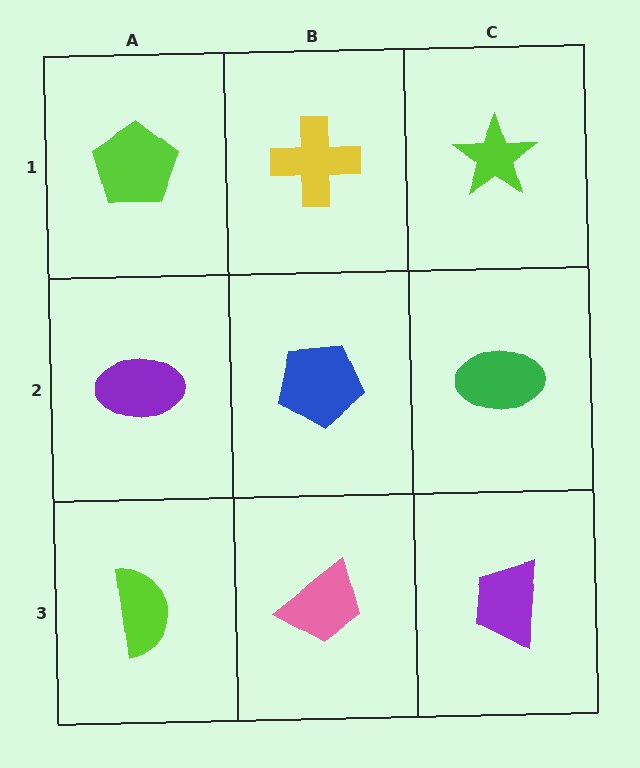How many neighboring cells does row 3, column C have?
2.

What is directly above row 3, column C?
A green ellipse.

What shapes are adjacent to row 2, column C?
A lime star (row 1, column C), a purple trapezoid (row 3, column C), a blue pentagon (row 2, column B).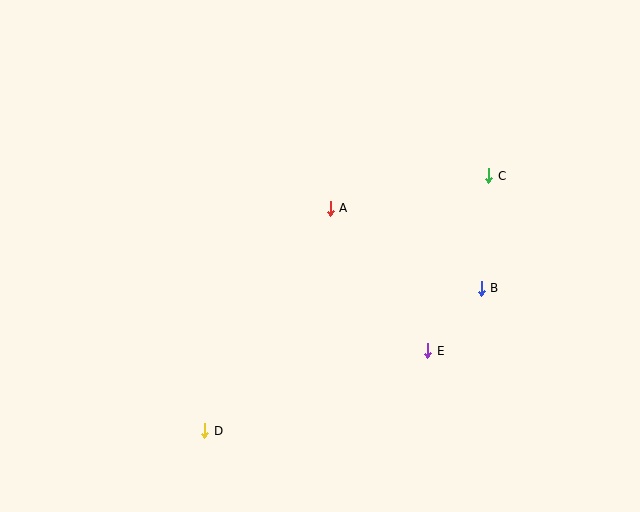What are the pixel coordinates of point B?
Point B is at (481, 288).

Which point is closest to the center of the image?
Point A at (330, 208) is closest to the center.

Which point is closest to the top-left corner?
Point A is closest to the top-left corner.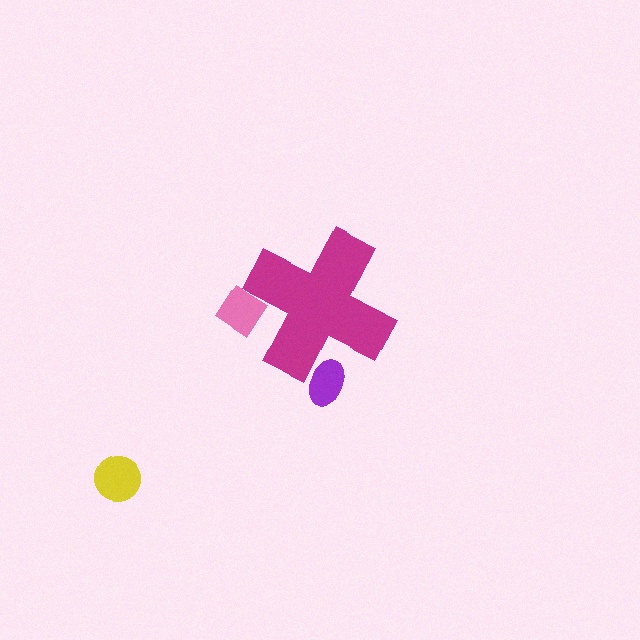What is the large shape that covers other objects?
A magenta cross.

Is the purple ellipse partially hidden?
Yes, the purple ellipse is partially hidden behind the magenta cross.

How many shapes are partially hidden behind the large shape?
2 shapes are partially hidden.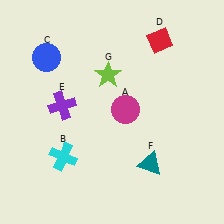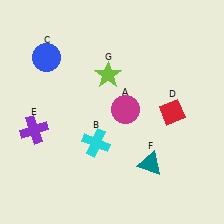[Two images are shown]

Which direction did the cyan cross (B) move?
The cyan cross (B) moved right.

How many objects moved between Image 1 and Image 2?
3 objects moved between the two images.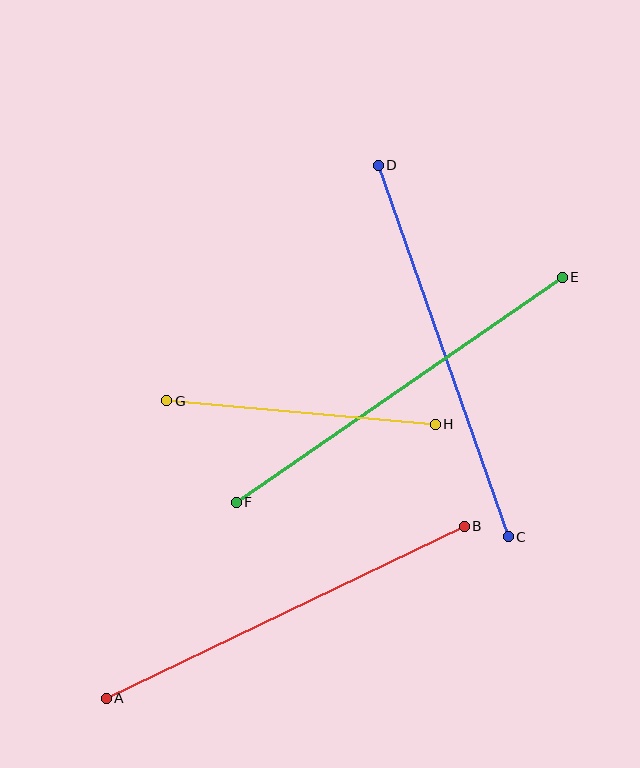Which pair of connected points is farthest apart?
Points A and B are farthest apart.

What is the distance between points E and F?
The distance is approximately 396 pixels.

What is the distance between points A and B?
The distance is approximately 397 pixels.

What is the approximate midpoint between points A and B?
The midpoint is at approximately (285, 612) pixels.